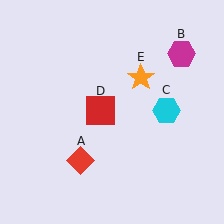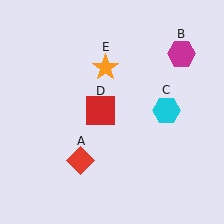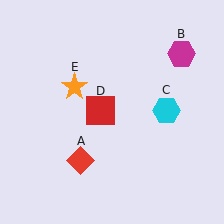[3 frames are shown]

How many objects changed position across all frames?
1 object changed position: orange star (object E).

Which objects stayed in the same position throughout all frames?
Red diamond (object A) and magenta hexagon (object B) and cyan hexagon (object C) and red square (object D) remained stationary.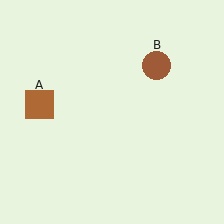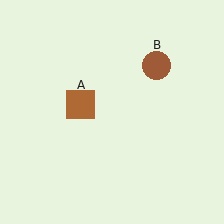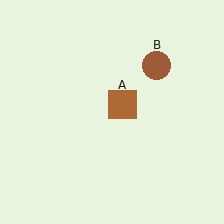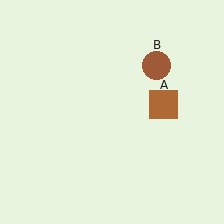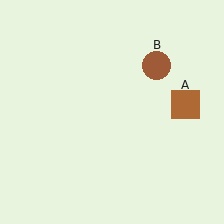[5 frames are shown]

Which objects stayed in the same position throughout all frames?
Brown circle (object B) remained stationary.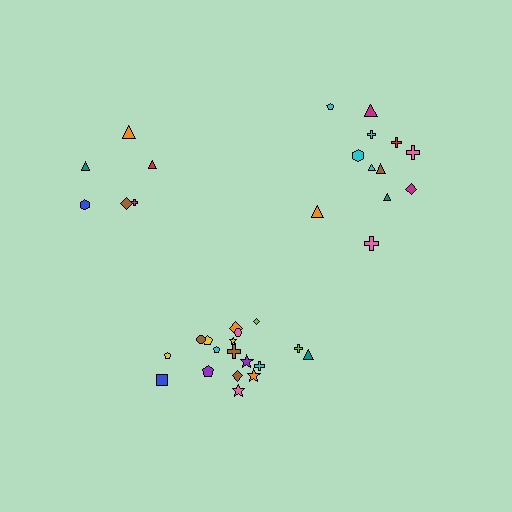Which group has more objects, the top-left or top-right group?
The top-right group.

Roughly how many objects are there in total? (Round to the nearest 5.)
Roughly 35 objects in total.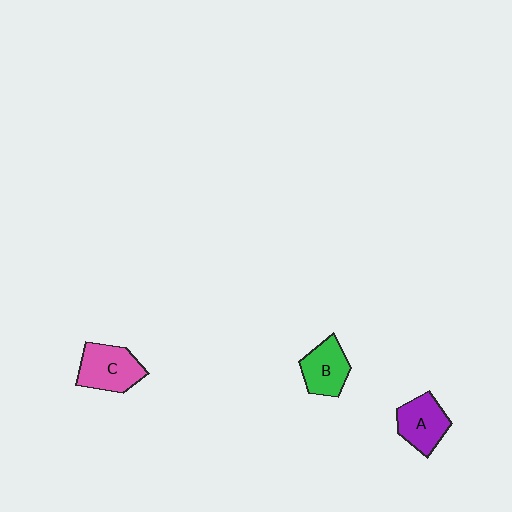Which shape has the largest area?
Shape C (pink).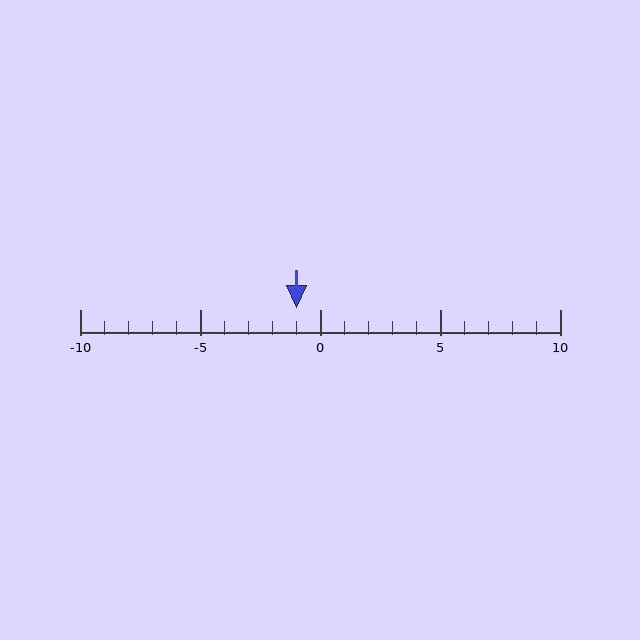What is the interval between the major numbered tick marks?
The major tick marks are spaced 5 units apart.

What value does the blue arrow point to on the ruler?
The blue arrow points to approximately -1.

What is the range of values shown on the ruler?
The ruler shows values from -10 to 10.